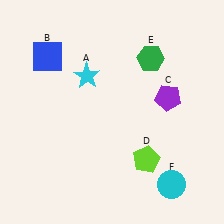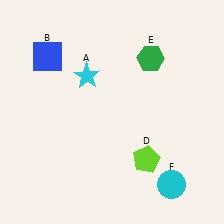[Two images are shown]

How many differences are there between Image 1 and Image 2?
There is 1 difference between the two images.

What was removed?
The purple pentagon (C) was removed in Image 2.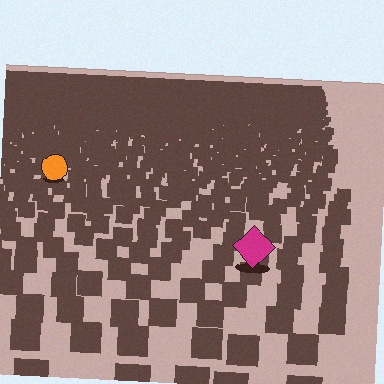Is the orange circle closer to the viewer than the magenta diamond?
No. The magenta diamond is closer — you can tell from the texture gradient: the ground texture is coarser near it.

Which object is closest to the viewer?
The magenta diamond is closest. The texture marks near it are larger and more spread out.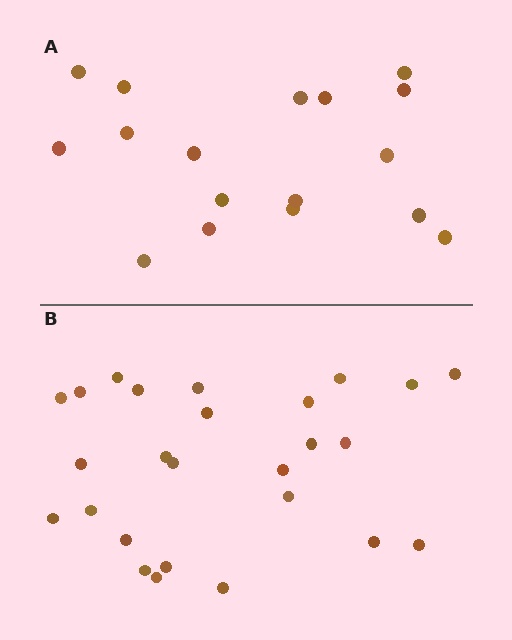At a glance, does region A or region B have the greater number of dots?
Region B (the bottom region) has more dots.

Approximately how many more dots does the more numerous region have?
Region B has roughly 8 or so more dots than region A.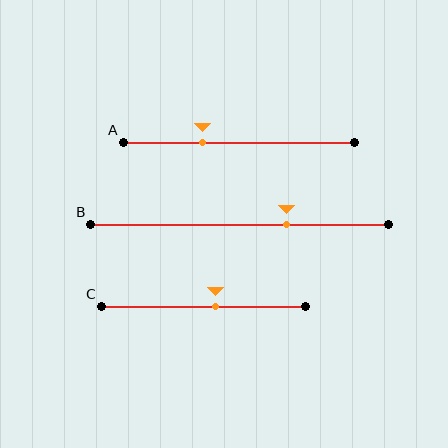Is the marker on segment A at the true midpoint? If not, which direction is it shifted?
No, the marker on segment A is shifted to the left by about 16% of the segment length.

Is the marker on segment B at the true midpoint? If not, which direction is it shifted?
No, the marker on segment B is shifted to the right by about 16% of the segment length.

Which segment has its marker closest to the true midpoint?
Segment C has its marker closest to the true midpoint.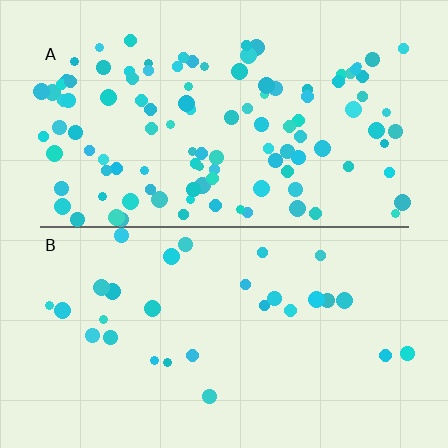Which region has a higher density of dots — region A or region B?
A (the top).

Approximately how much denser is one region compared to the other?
Approximately 3.9× — region A over region B.